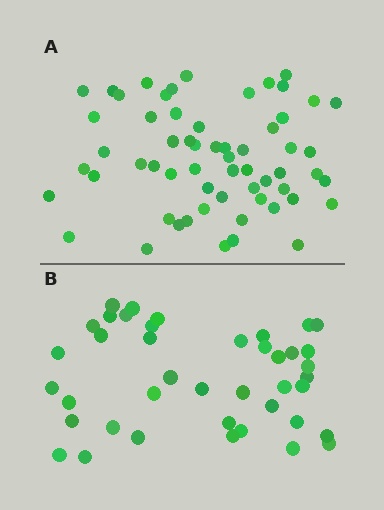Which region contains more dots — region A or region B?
Region A (the top region) has more dots.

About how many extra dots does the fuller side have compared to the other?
Region A has approximately 20 more dots than region B.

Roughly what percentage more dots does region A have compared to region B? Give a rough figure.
About 45% more.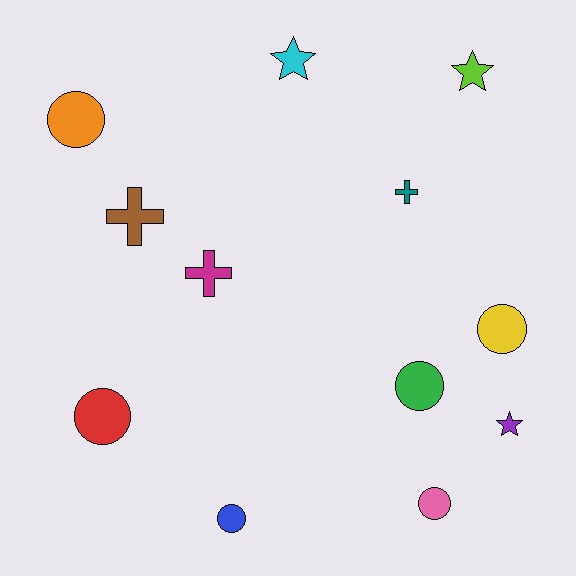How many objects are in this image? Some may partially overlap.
There are 12 objects.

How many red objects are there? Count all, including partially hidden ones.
There is 1 red object.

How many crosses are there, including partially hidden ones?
There are 3 crosses.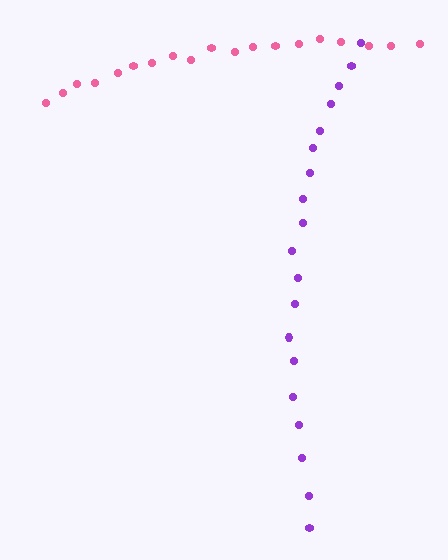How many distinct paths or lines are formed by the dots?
There are 2 distinct paths.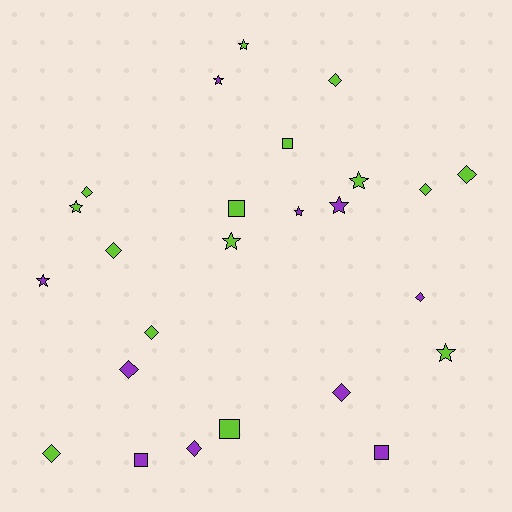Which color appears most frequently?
Lime, with 15 objects.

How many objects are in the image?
There are 25 objects.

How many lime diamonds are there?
There are 7 lime diamonds.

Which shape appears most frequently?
Diamond, with 11 objects.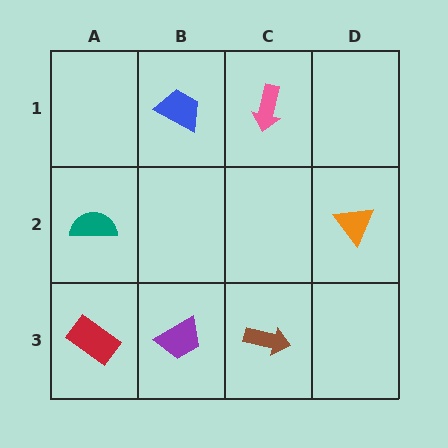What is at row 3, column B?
A purple trapezoid.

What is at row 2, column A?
A teal semicircle.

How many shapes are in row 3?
3 shapes.